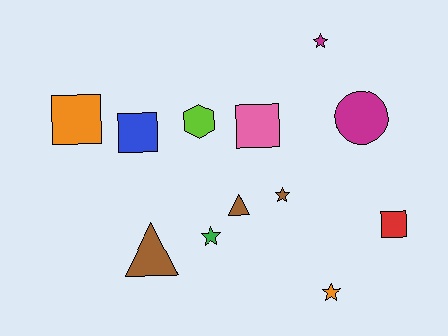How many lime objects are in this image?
There is 1 lime object.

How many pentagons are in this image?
There are no pentagons.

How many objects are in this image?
There are 12 objects.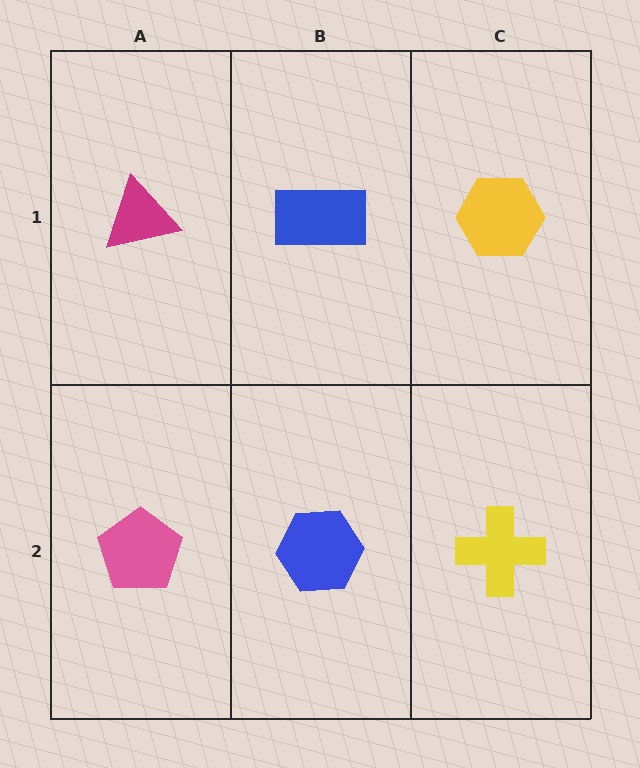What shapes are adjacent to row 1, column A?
A pink pentagon (row 2, column A), a blue rectangle (row 1, column B).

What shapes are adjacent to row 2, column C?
A yellow hexagon (row 1, column C), a blue hexagon (row 2, column B).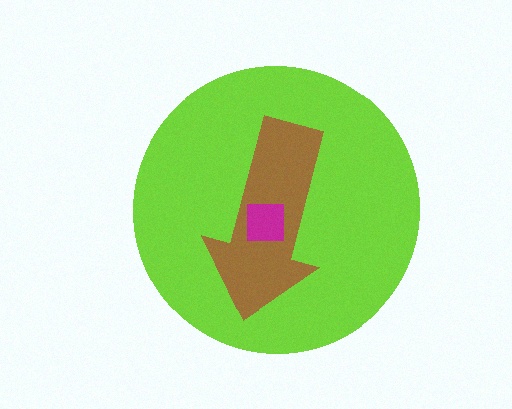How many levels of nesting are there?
3.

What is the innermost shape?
The magenta square.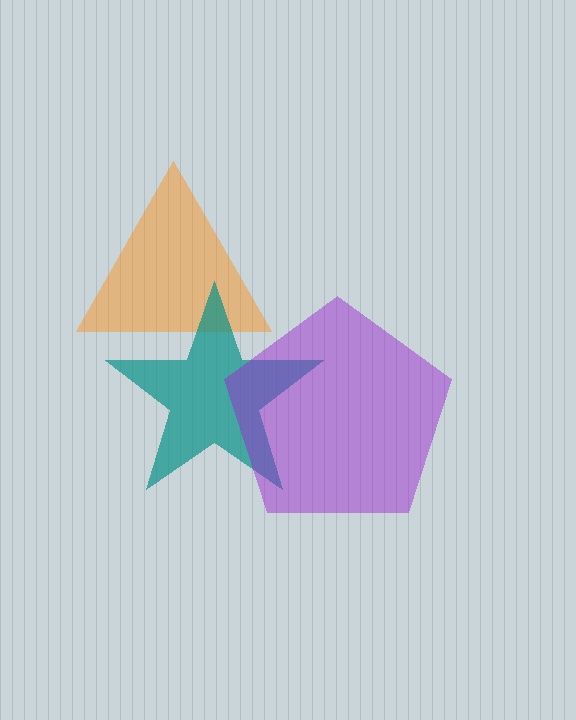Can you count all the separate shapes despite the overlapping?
Yes, there are 3 separate shapes.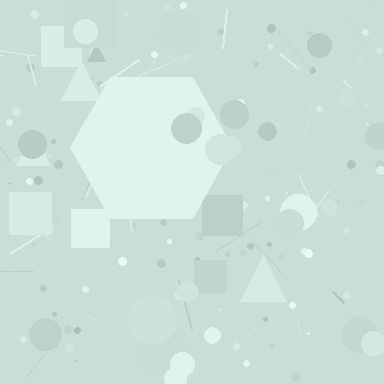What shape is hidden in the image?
A hexagon is hidden in the image.